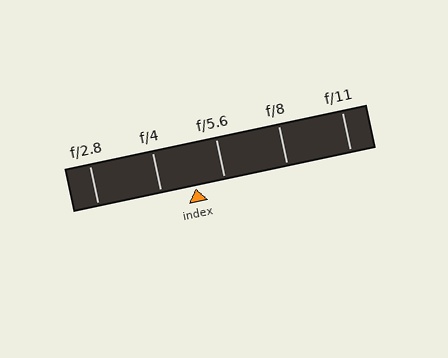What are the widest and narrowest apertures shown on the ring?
The widest aperture shown is f/2.8 and the narrowest is f/11.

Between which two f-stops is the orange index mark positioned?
The index mark is between f/4 and f/5.6.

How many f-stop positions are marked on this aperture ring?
There are 5 f-stop positions marked.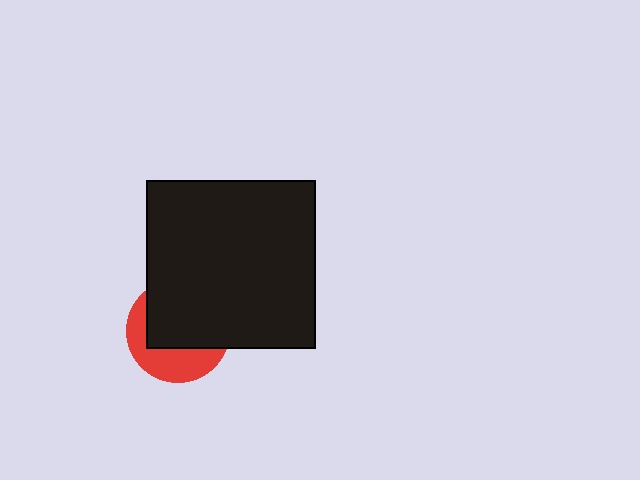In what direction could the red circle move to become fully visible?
The red circle could move toward the lower-left. That would shift it out from behind the black square entirely.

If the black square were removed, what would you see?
You would see the complete red circle.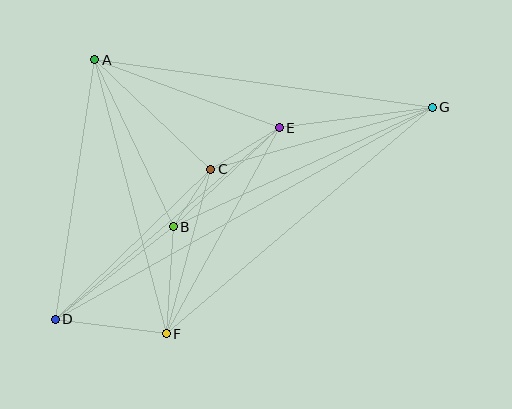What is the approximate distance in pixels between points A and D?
The distance between A and D is approximately 263 pixels.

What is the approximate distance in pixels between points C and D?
The distance between C and D is approximately 216 pixels.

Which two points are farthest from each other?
Points D and G are farthest from each other.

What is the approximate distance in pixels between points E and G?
The distance between E and G is approximately 154 pixels.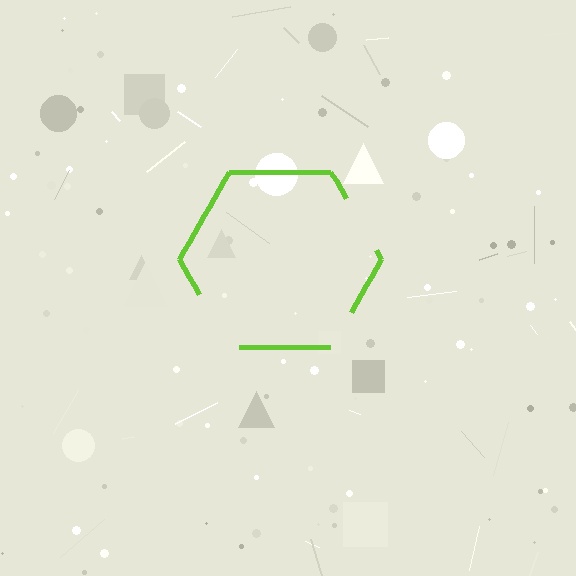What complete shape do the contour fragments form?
The contour fragments form a hexagon.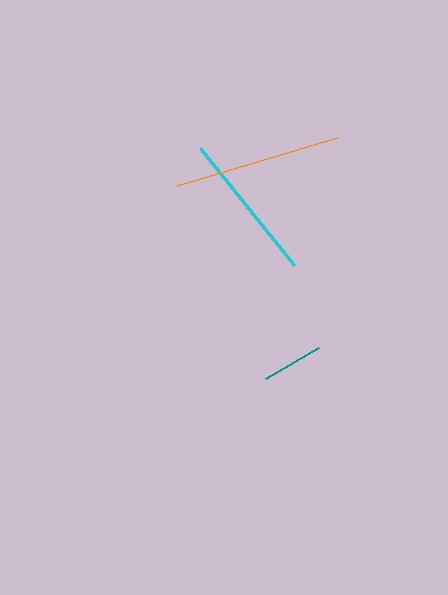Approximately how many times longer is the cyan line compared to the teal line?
The cyan line is approximately 2.4 times the length of the teal line.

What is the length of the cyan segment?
The cyan segment is approximately 150 pixels long.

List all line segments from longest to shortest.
From longest to shortest: orange, cyan, teal.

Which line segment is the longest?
The orange line is the longest at approximately 167 pixels.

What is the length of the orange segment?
The orange segment is approximately 167 pixels long.